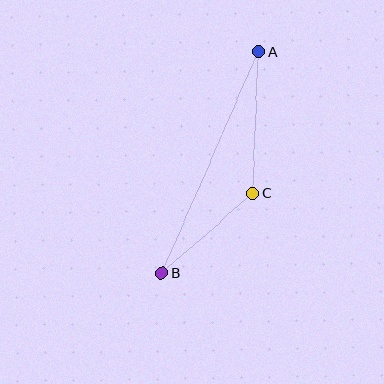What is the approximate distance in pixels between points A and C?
The distance between A and C is approximately 142 pixels.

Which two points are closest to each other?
Points B and C are closest to each other.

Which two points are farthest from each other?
Points A and B are farthest from each other.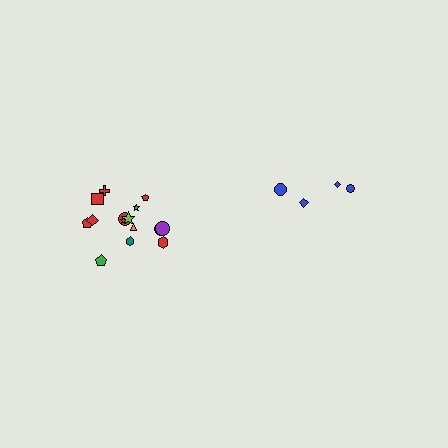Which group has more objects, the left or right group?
The left group.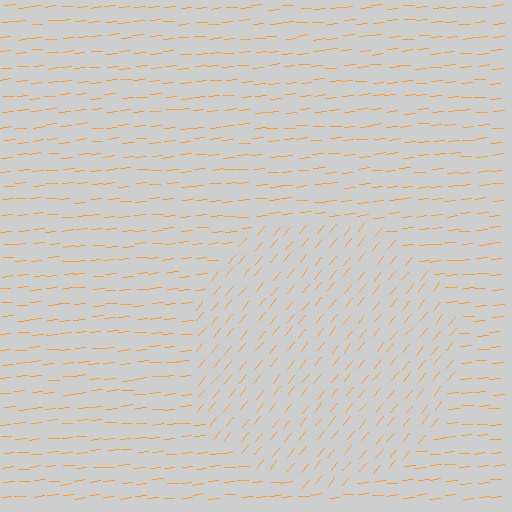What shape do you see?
I see a circle.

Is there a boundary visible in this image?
Yes, there is a texture boundary formed by a change in line orientation.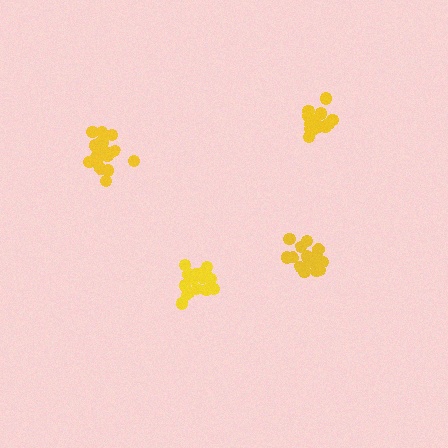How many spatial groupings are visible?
There are 4 spatial groupings.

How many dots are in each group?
Group 1: 16 dots, Group 2: 17 dots, Group 3: 16 dots, Group 4: 19 dots (68 total).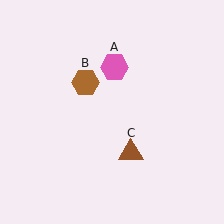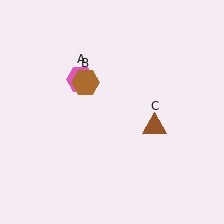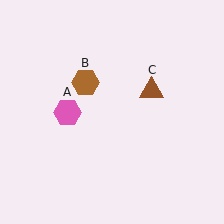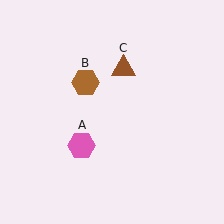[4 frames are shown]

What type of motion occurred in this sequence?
The pink hexagon (object A), brown triangle (object C) rotated counterclockwise around the center of the scene.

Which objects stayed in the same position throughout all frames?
Brown hexagon (object B) remained stationary.